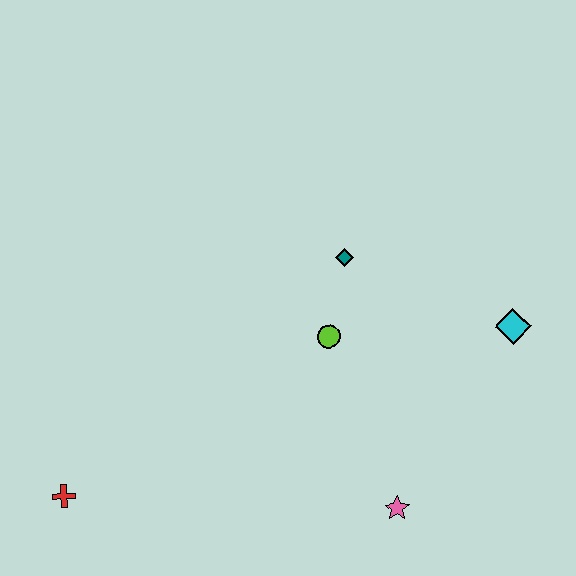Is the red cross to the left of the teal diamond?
Yes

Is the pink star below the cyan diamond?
Yes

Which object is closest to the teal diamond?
The lime circle is closest to the teal diamond.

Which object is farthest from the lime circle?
The red cross is farthest from the lime circle.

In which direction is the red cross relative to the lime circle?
The red cross is to the left of the lime circle.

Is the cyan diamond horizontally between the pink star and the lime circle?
No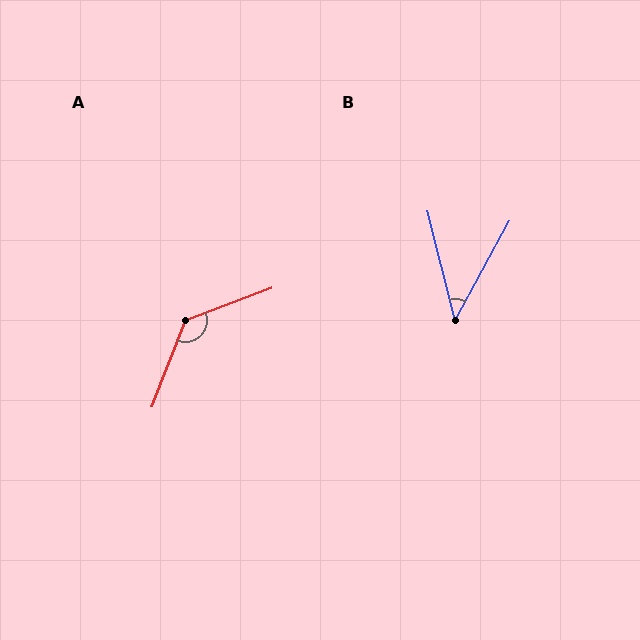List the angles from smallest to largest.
B (43°), A (131°).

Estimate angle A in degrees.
Approximately 131 degrees.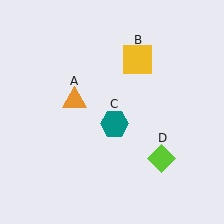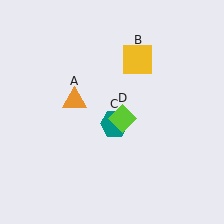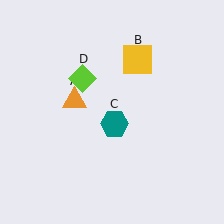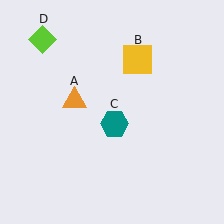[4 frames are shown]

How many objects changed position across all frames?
1 object changed position: lime diamond (object D).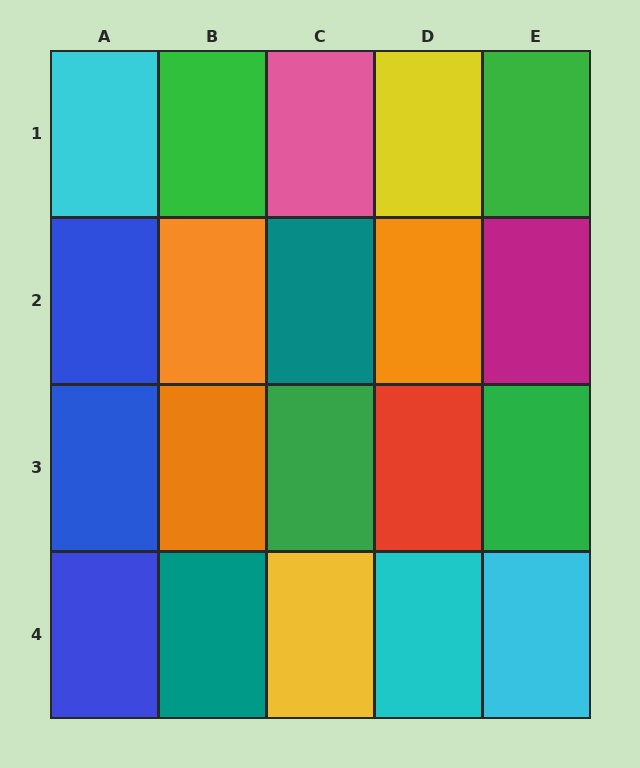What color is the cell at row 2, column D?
Orange.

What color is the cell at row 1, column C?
Pink.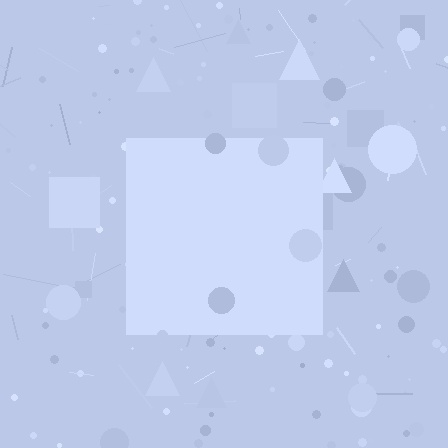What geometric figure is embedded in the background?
A square is embedded in the background.